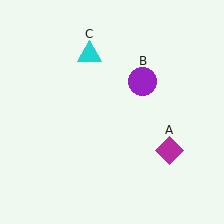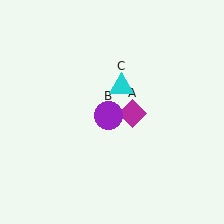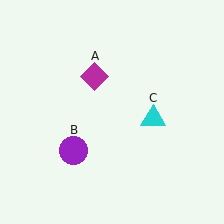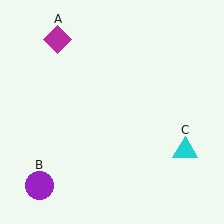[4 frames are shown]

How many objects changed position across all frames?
3 objects changed position: magenta diamond (object A), purple circle (object B), cyan triangle (object C).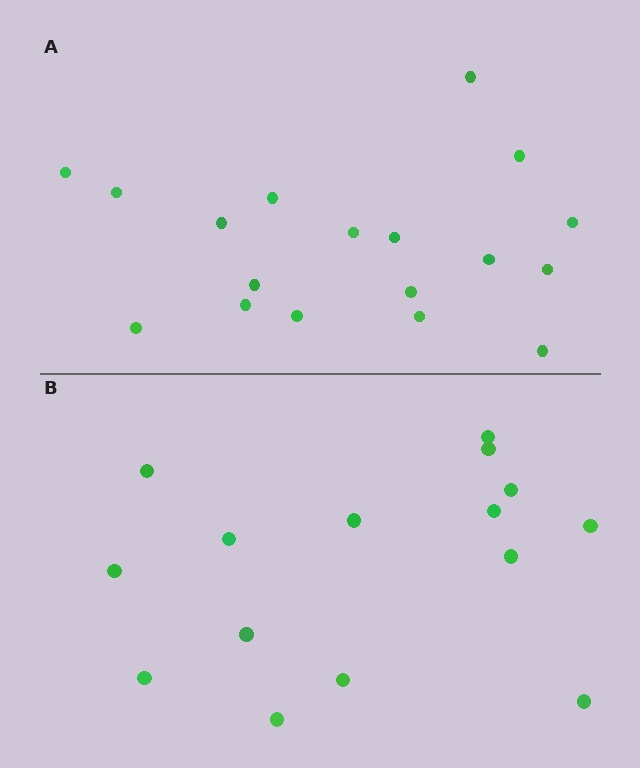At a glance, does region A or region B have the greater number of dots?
Region A (the top region) has more dots.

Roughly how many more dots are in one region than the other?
Region A has just a few more — roughly 2 or 3 more dots than region B.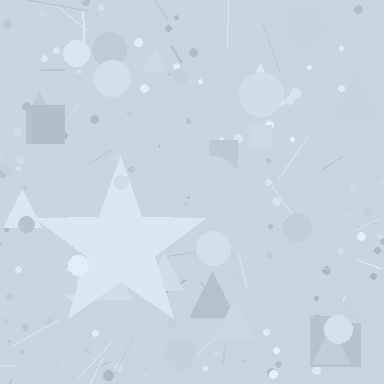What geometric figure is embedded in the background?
A star is embedded in the background.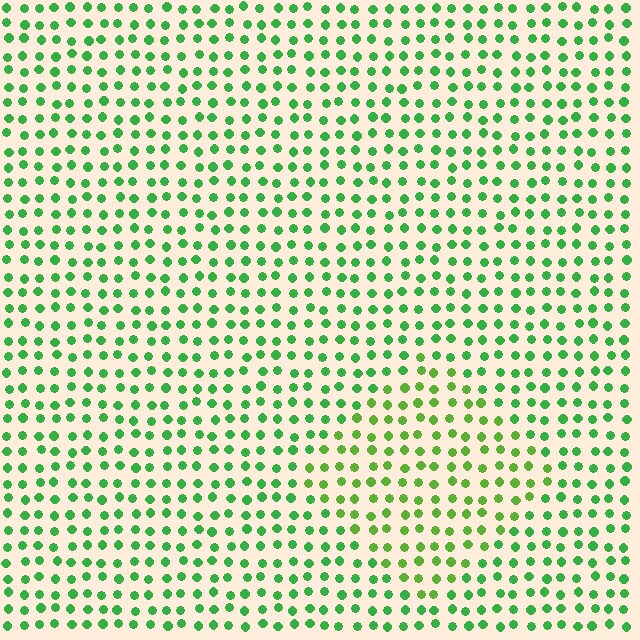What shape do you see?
I see a diamond.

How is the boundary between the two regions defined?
The boundary is defined purely by a slight shift in hue (about 26 degrees). Spacing, size, and orientation are identical on both sides.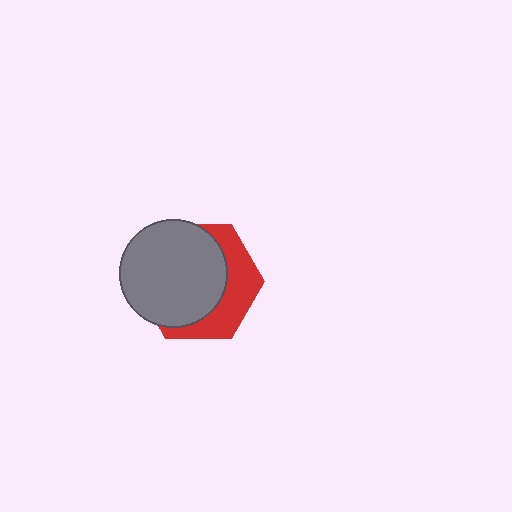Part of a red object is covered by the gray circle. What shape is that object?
It is a hexagon.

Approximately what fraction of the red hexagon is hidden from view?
Roughly 63% of the red hexagon is hidden behind the gray circle.